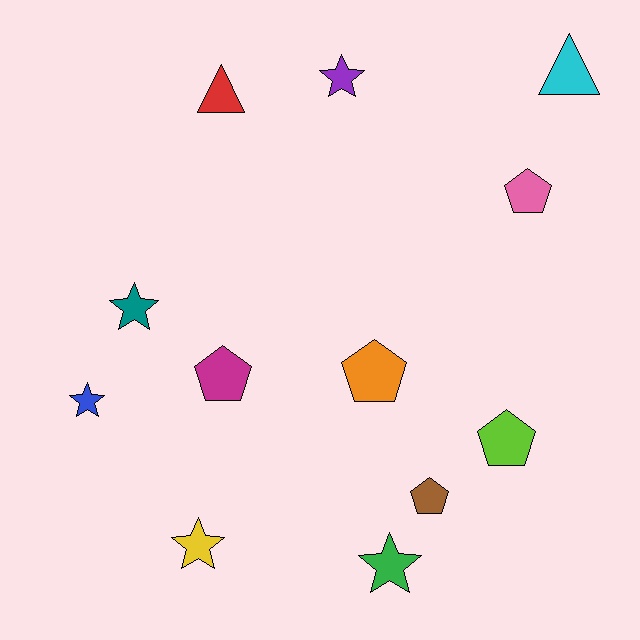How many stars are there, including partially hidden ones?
There are 5 stars.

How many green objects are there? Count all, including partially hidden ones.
There is 1 green object.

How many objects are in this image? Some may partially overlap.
There are 12 objects.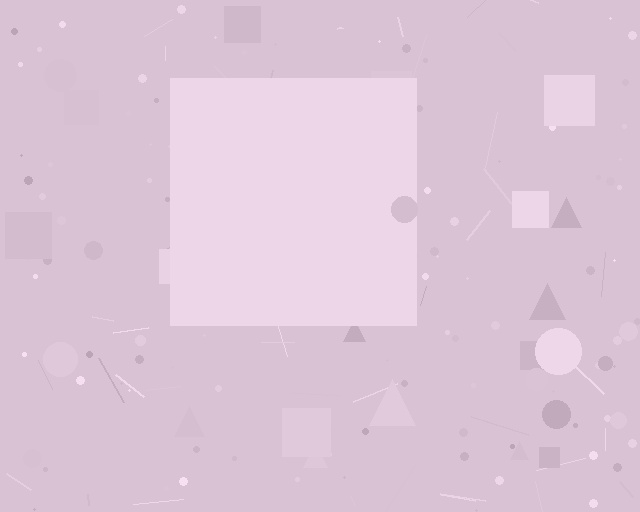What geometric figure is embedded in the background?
A square is embedded in the background.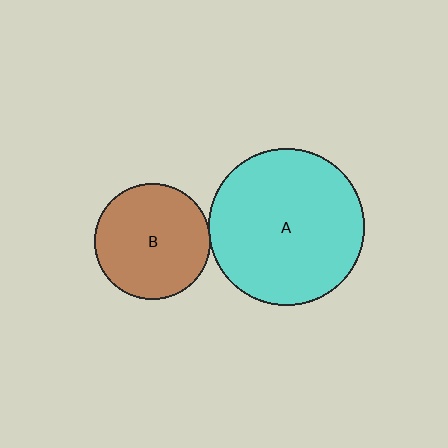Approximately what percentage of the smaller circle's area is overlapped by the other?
Approximately 5%.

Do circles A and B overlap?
Yes.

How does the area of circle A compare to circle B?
Approximately 1.8 times.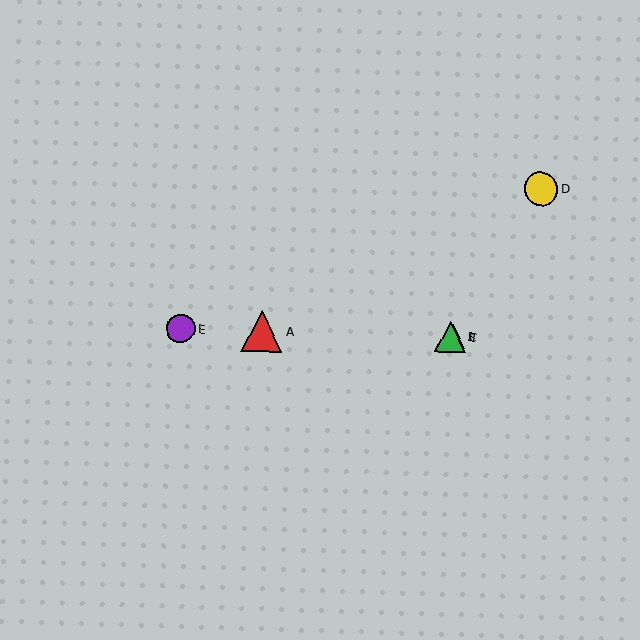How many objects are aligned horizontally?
4 objects (A, B, C, E) are aligned horizontally.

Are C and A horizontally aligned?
Yes, both are at y≈337.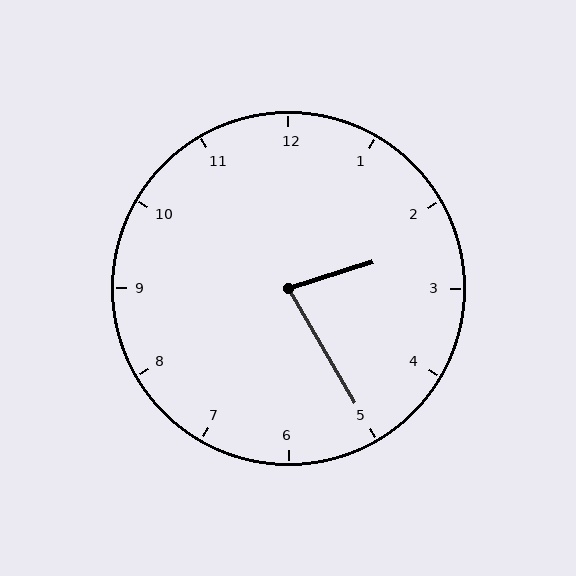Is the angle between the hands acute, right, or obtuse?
It is acute.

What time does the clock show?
2:25.